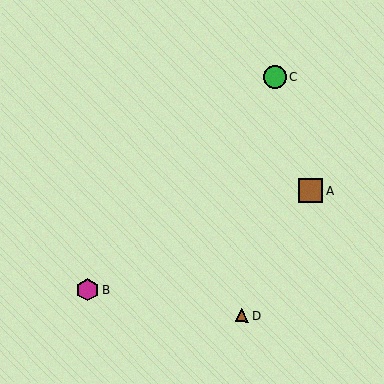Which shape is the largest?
The brown square (labeled A) is the largest.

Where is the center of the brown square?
The center of the brown square is at (311, 191).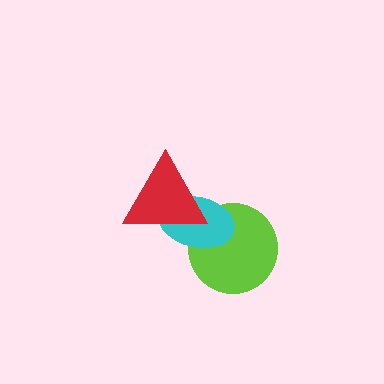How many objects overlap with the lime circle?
2 objects overlap with the lime circle.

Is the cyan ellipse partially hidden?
Yes, it is partially covered by another shape.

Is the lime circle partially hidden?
Yes, it is partially covered by another shape.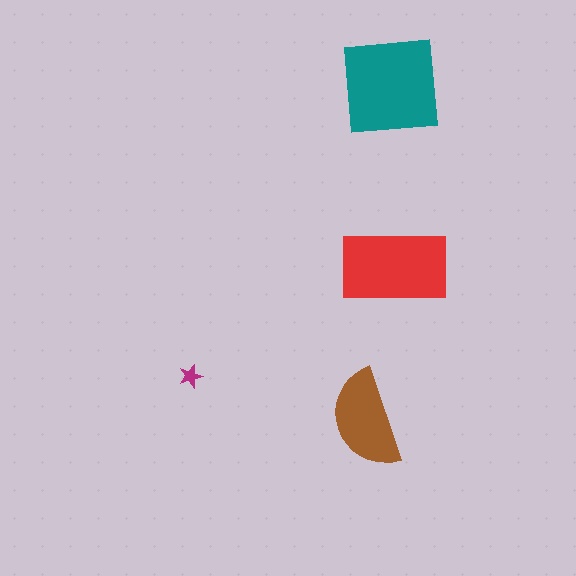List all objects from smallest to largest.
The magenta star, the brown semicircle, the red rectangle, the teal square.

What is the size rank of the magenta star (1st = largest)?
4th.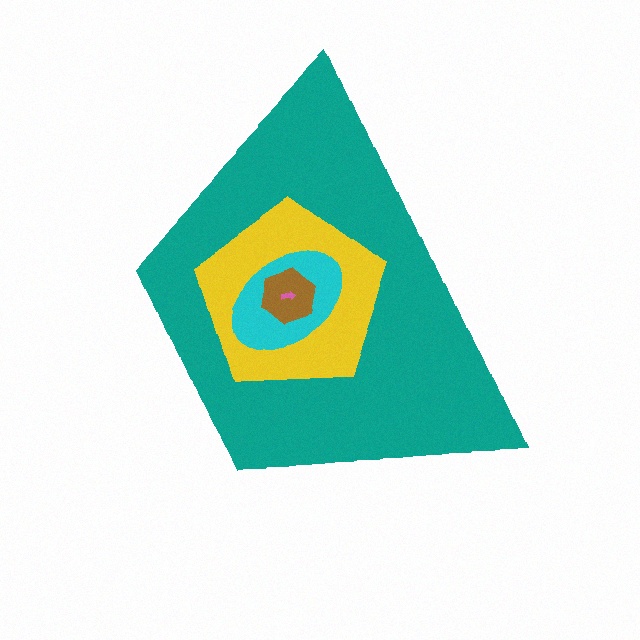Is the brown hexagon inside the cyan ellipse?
Yes.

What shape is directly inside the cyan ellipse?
The brown hexagon.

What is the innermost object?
The pink arrow.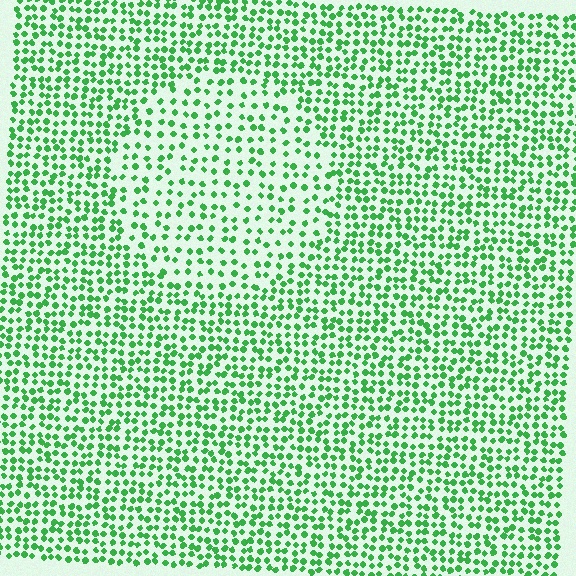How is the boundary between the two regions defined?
The boundary is defined by a change in element density (approximately 1.7x ratio). All elements are the same color, size, and shape.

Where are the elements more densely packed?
The elements are more densely packed outside the circle boundary.